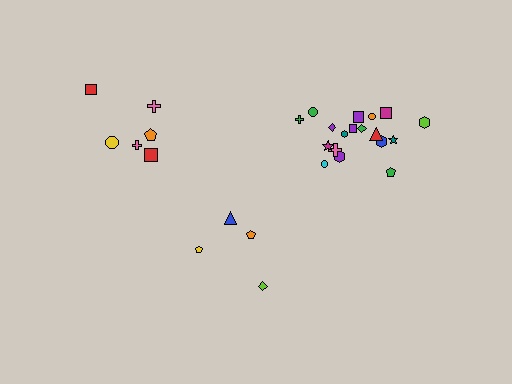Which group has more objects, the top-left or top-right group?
The top-right group.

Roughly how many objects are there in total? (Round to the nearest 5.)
Roughly 30 objects in total.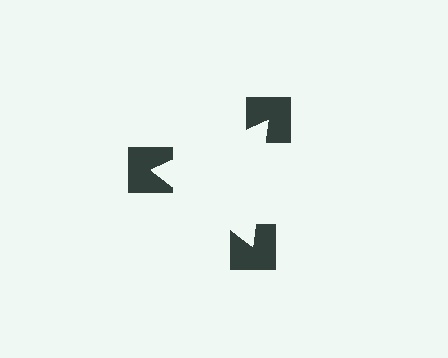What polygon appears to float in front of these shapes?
An illusory triangle — its edges are inferred from the aligned wedge cuts in the notched squares, not physically drawn.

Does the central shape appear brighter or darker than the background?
It typically appears slightly brighter than the background, even though no actual brightness change is drawn.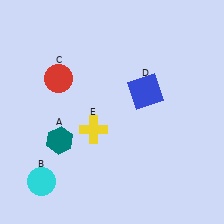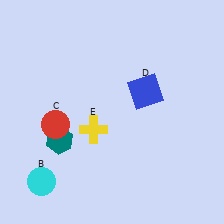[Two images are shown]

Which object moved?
The red circle (C) moved down.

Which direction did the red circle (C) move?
The red circle (C) moved down.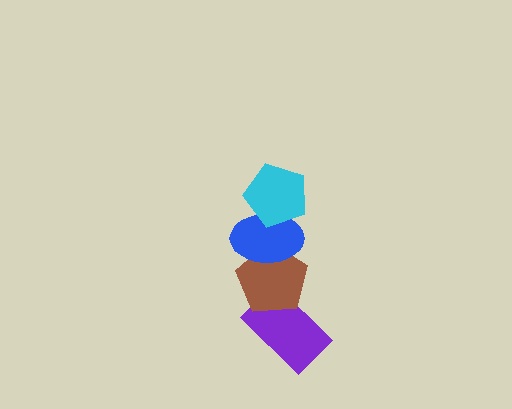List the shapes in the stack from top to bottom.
From top to bottom: the cyan pentagon, the blue ellipse, the brown pentagon, the purple rectangle.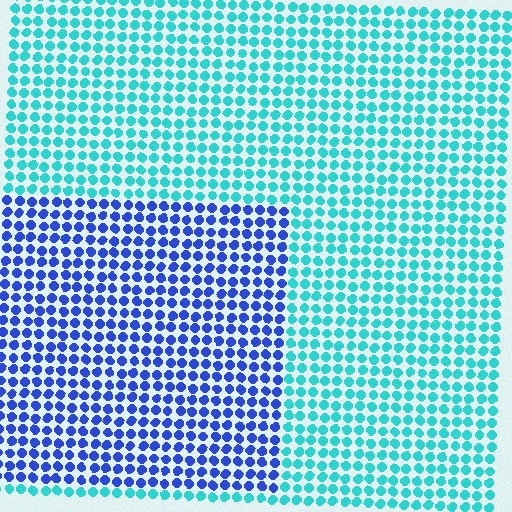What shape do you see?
I see a rectangle.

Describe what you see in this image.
The image is filled with small cyan elements in a uniform arrangement. A rectangle-shaped region is visible where the elements are tinted to a slightly different hue, forming a subtle color boundary.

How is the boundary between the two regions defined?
The boundary is defined purely by a slight shift in hue (about 53 degrees). Spacing, size, and orientation are identical on both sides.